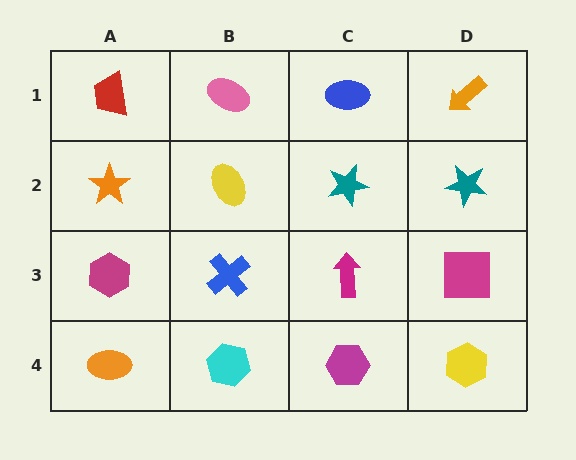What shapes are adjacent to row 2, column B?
A pink ellipse (row 1, column B), a blue cross (row 3, column B), an orange star (row 2, column A), a teal star (row 2, column C).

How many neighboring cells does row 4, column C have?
3.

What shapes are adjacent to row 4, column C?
A magenta arrow (row 3, column C), a cyan hexagon (row 4, column B), a yellow hexagon (row 4, column D).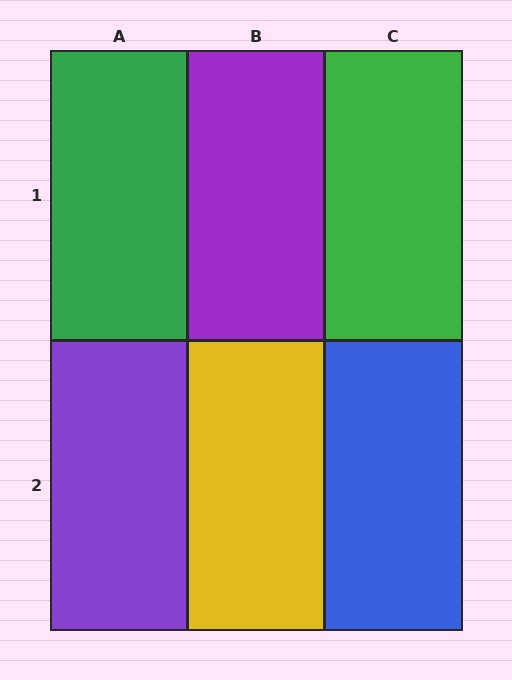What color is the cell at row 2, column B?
Yellow.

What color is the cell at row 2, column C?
Blue.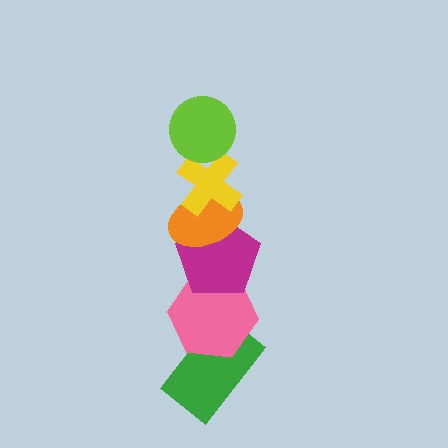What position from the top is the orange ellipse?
The orange ellipse is 3rd from the top.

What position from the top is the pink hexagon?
The pink hexagon is 5th from the top.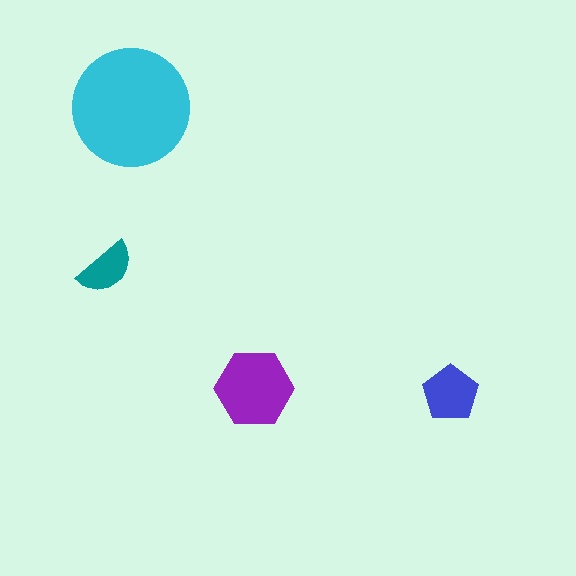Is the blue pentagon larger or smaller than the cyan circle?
Smaller.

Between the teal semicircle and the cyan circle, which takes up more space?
The cyan circle.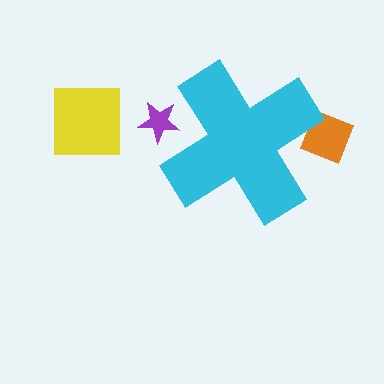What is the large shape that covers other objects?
A cyan cross.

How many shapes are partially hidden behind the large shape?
2 shapes are partially hidden.